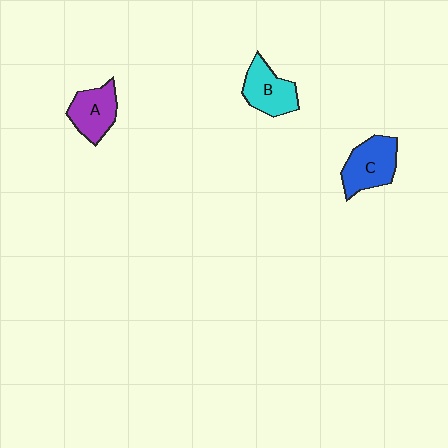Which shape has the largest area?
Shape C (blue).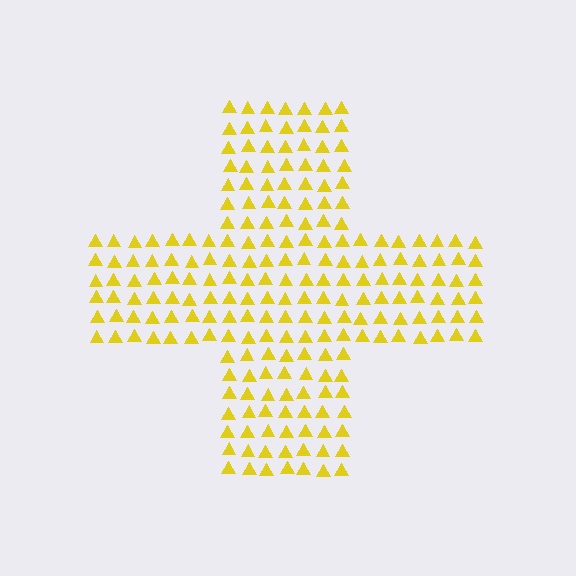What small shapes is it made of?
It is made of small triangles.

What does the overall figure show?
The overall figure shows a cross.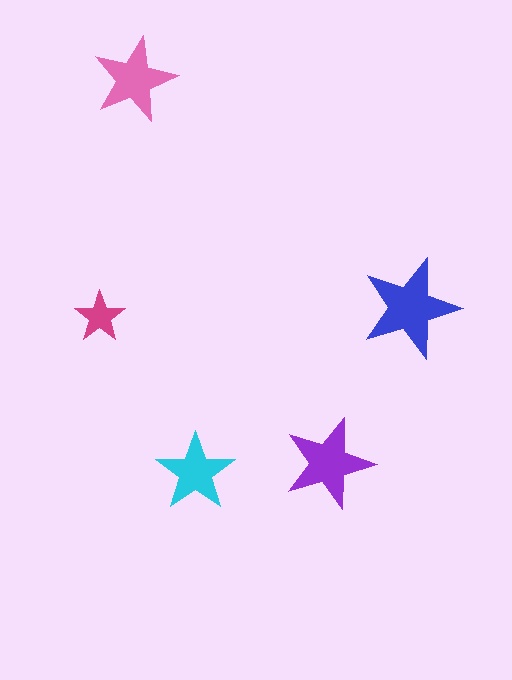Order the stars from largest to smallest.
the blue one, the purple one, the pink one, the cyan one, the magenta one.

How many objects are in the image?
There are 5 objects in the image.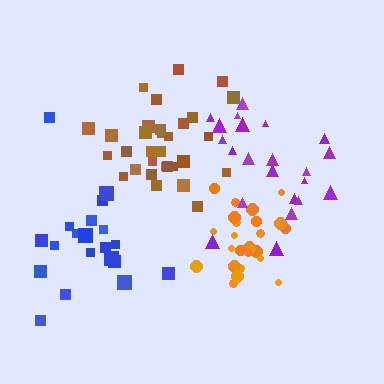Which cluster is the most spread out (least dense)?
Blue.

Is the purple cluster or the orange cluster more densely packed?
Orange.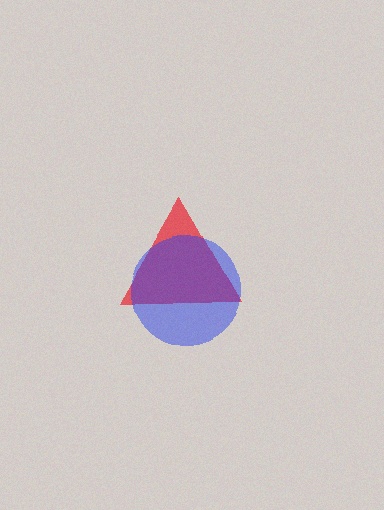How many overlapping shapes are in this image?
There are 2 overlapping shapes in the image.